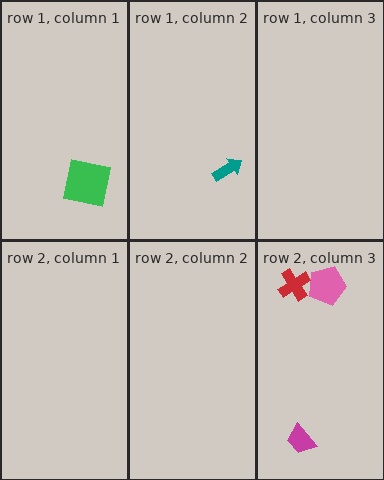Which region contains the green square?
The row 1, column 1 region.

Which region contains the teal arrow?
The row 1, column 2 region.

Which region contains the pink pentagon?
The row 2, column 3 region.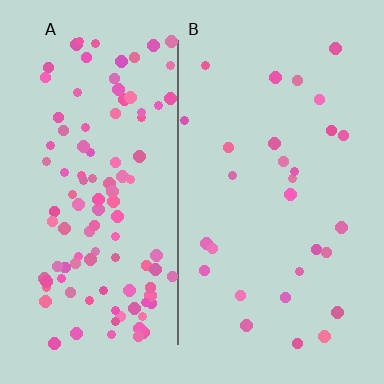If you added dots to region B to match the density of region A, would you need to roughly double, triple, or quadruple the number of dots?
Approximately quadruple.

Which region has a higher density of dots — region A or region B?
A (the left).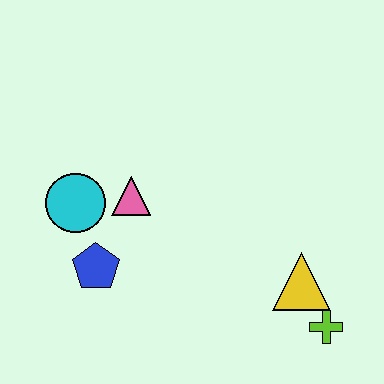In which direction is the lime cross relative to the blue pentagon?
The lime cross is to the right of the blue pentagon.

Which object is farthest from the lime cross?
The cyan circle is farthest from the lime cross.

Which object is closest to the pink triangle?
The cyan circle is closest to the pink triangle.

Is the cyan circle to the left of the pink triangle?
Yes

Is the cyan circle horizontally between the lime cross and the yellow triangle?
No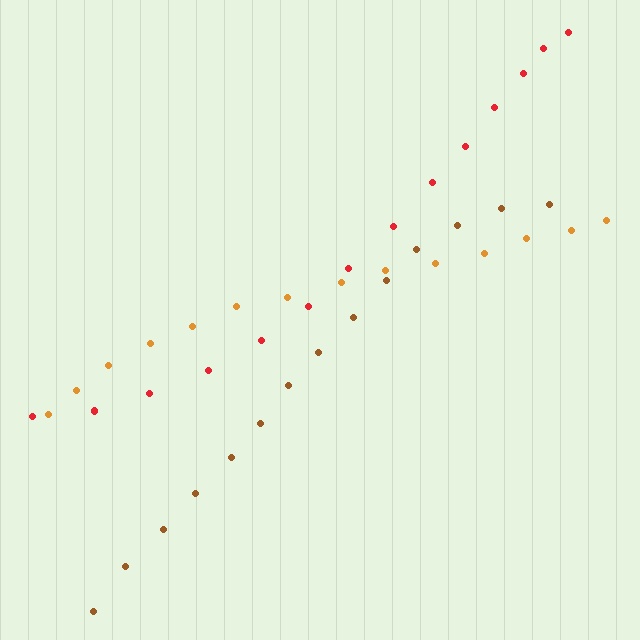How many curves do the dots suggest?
There are 3 distinct paths.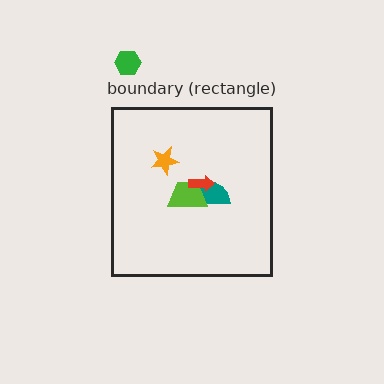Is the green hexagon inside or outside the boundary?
Outside.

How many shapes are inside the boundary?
4 inside, 1 outside.